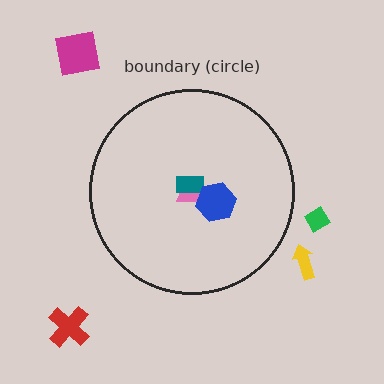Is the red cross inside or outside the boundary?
Outside.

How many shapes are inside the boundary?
3 inside, 4 outside.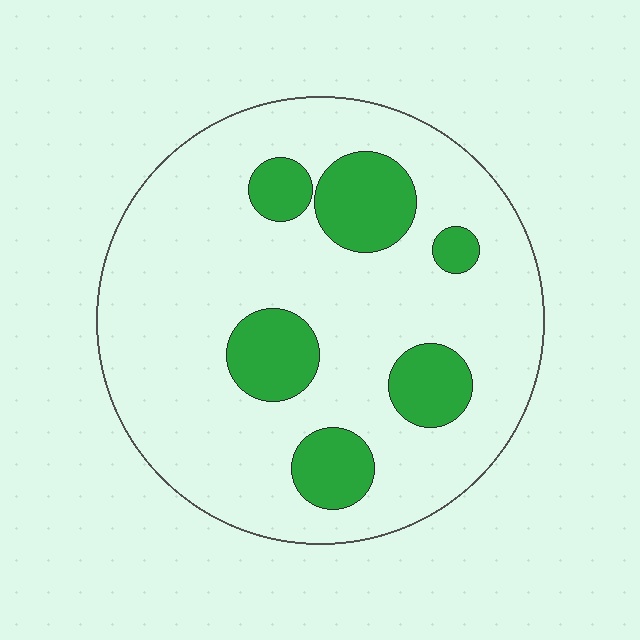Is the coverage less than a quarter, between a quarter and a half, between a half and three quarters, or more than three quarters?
Less than a quarter.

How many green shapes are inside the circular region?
6.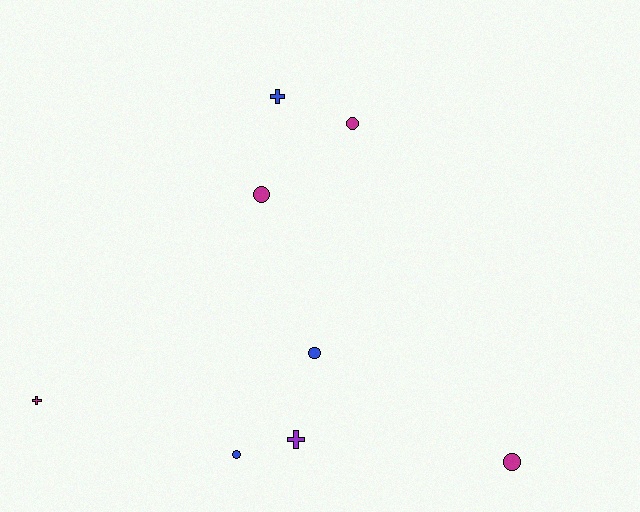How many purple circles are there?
There are no purple circles.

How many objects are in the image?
There are 8 objects.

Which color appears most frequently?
Magenta, with 4 objects.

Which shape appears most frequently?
Circle, with 5 objects.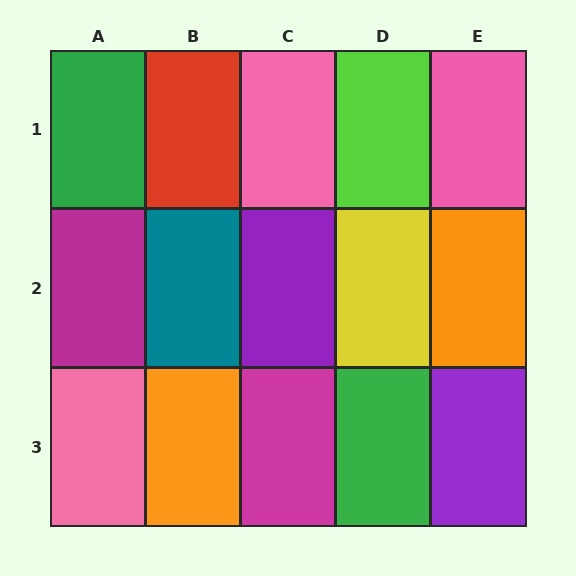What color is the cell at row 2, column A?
Magenta.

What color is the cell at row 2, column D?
Yellow.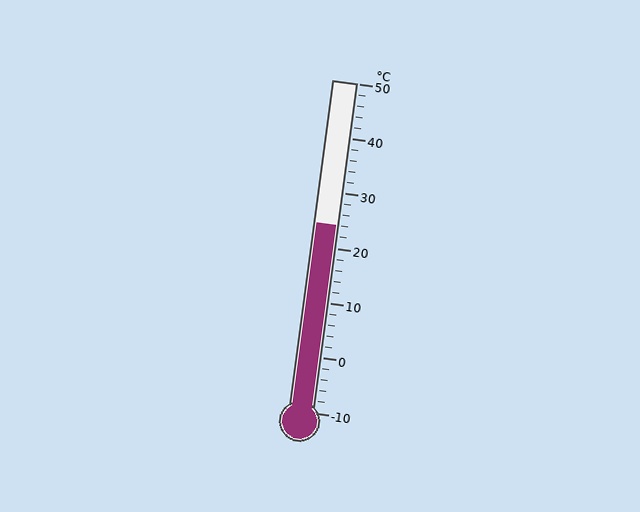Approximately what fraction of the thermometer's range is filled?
The thermometer is filled to approximately 55% of its range.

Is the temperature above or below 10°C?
The temperature is above 10°C.